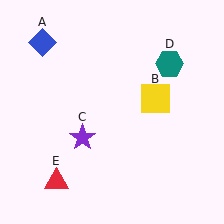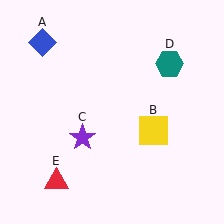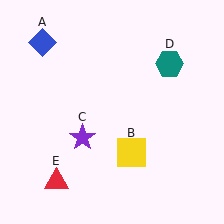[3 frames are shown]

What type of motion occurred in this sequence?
The yellow square (object B) rotated clockwise around the center of the scene.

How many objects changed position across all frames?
1 object changed position: yellow square (object B).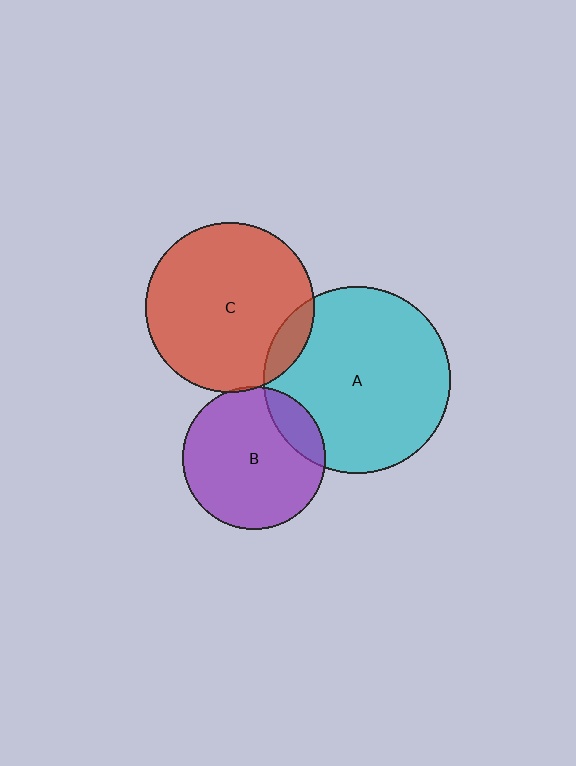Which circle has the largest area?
Circle A (cyan).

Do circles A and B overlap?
Yes.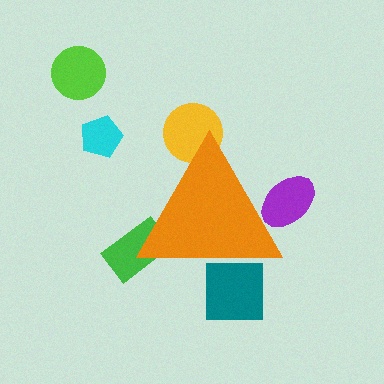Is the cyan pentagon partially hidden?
No, the cyan pentagon is fully visible.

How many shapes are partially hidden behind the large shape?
4 shapes are partially hidden.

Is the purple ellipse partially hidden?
Yes, the purple ellipse is partially hidden behind the orange triangle.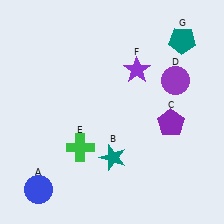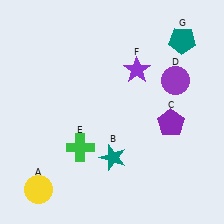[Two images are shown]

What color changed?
The circle (A) changed from blue in Image 1 to yellow in Image 2.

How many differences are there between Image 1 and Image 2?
There is 1 difference between the two images.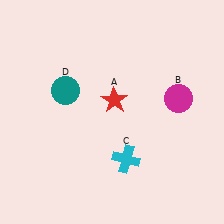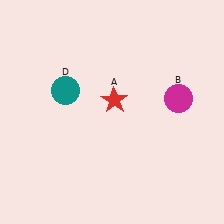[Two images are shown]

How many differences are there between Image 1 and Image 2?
There is 1 difference between the two images.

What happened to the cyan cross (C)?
The cyan cross (C) was removed in Image 2. It was in the bottom-right area of Image 1.